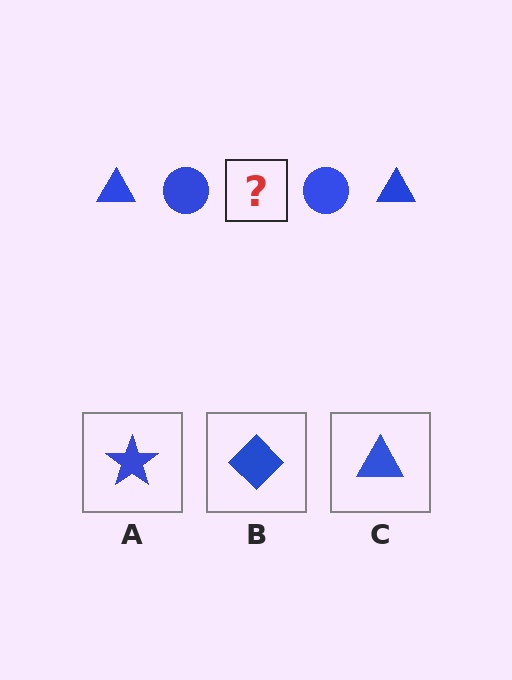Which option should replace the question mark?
Option C.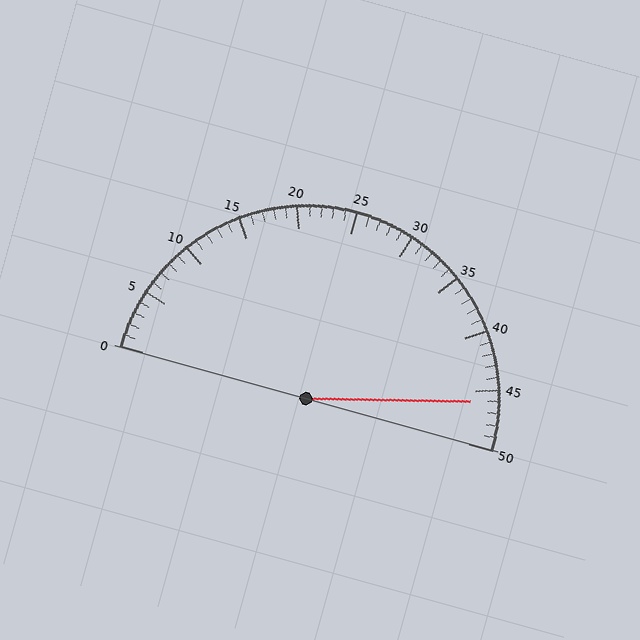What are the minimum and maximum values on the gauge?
The gauge ranges from 0 to 50.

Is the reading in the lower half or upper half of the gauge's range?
The reading is in the upper half of the range (0 to 50).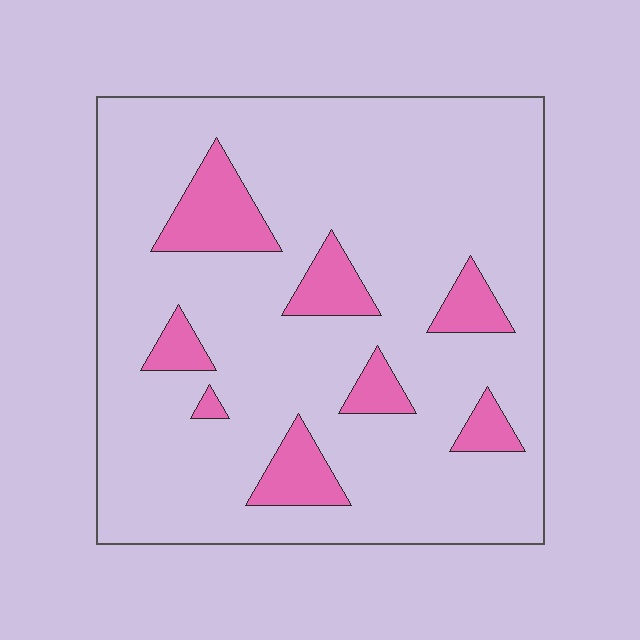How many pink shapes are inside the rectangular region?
8.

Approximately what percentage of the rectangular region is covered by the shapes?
Approximately 15%.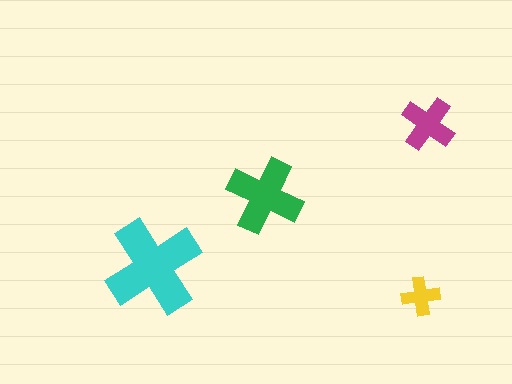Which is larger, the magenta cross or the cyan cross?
The cyan one.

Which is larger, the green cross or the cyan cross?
The cyan one.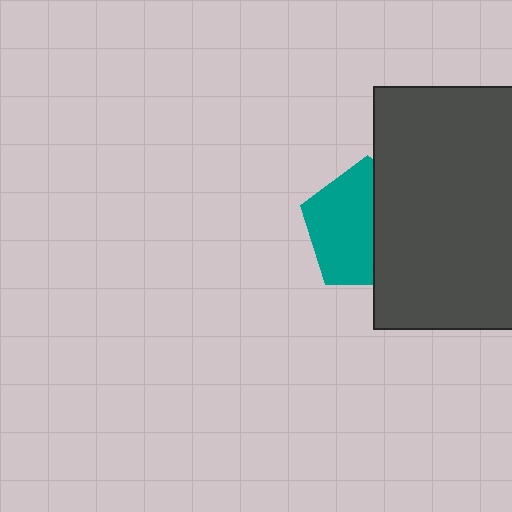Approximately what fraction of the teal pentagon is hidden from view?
Roughly 44% of the teal pentagon is hidden behind the dark gray rectangle.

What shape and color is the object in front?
The object in front is a dark gray rectangle.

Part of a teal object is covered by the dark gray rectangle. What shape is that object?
It is a pentagon.